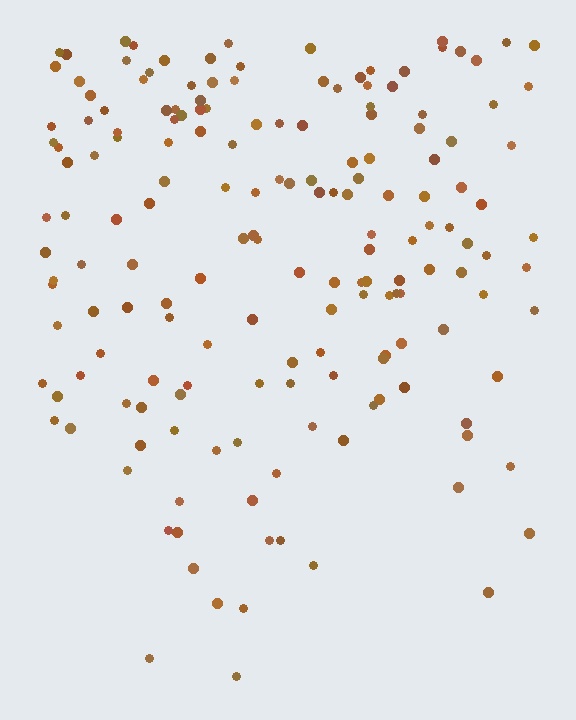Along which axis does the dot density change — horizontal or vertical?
Vertical.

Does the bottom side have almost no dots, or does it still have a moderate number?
Still a moderate number, just noticeably fewer than the top.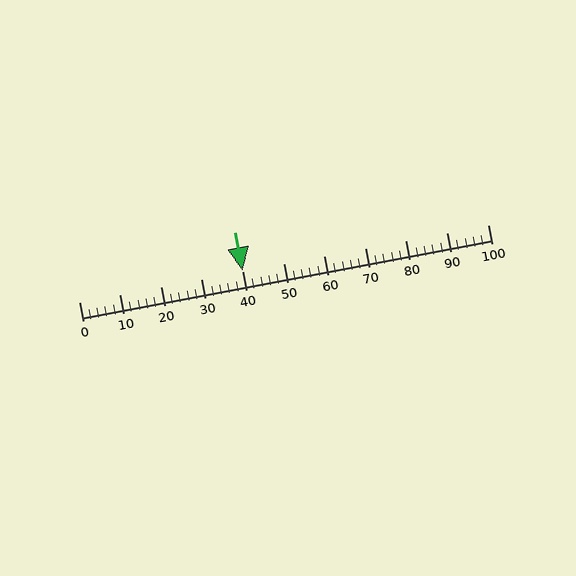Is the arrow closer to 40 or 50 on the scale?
The arrow is closer to 40.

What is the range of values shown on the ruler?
The ruler shows values from 0 to 100.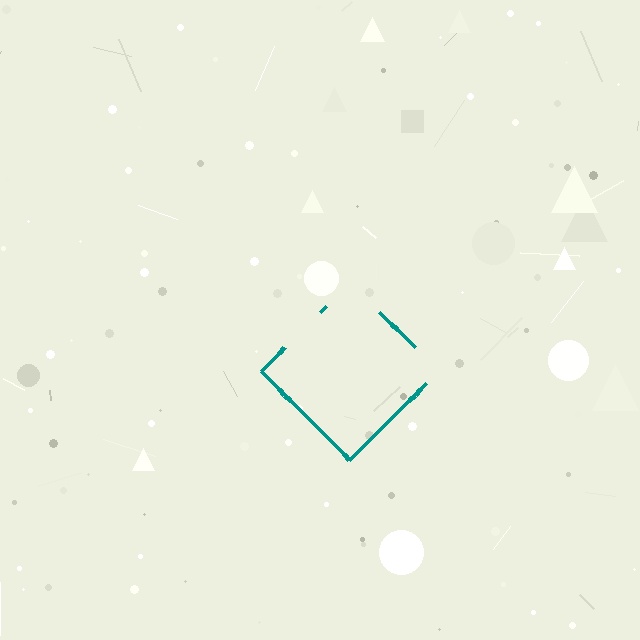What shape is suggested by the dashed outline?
The dashed outline suggests a diamond.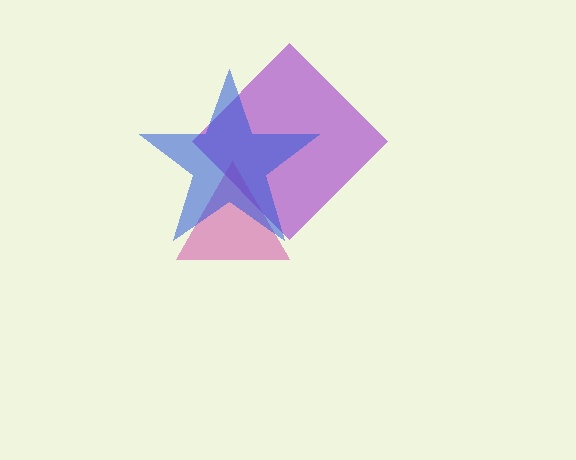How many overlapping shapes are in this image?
There are 3 overlapping shapes in the image.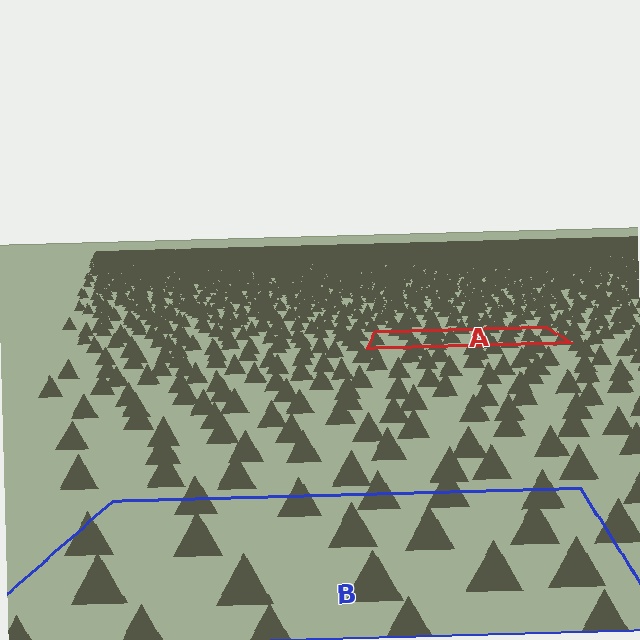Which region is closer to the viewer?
Region B is closer. The texture elements there are larger and more spread out.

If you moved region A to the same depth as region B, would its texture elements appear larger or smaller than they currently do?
They would appear larger. At a closer depth, the same texture elements are projected at a bigger on-screen size.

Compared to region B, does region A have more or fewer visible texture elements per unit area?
Region A has more texture elements per unit area — they are packed more densely because it is farther away.